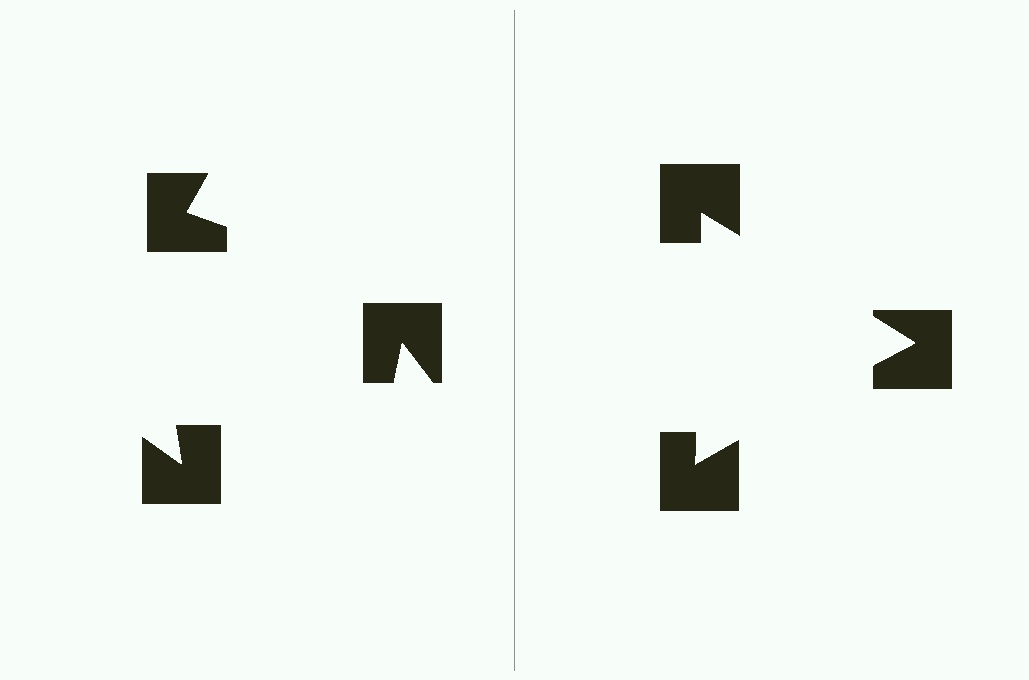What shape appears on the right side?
An illusory triangle.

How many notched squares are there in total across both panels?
6 — 3 on each side.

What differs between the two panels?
The notched squares are positioned identically on both sides; only the wedge orientations differ. On the right they align to a triangle; on the left they are misaligned.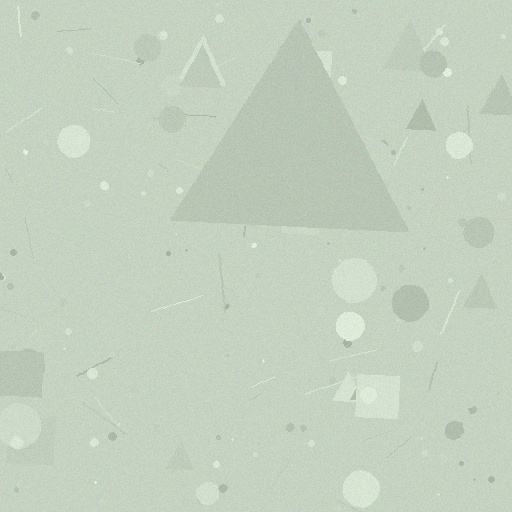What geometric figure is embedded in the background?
A triangle is embedded in the background.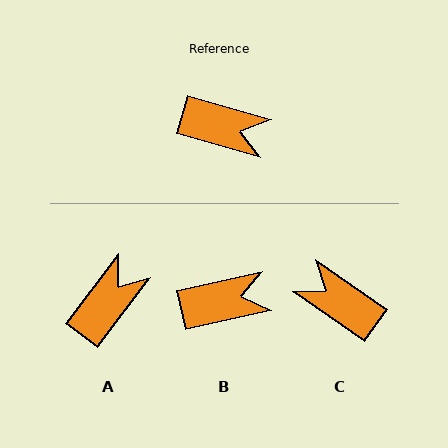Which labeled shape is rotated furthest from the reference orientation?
C, about 161 degrees away.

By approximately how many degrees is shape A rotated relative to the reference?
Approximately 68 degrees counter-clockwise.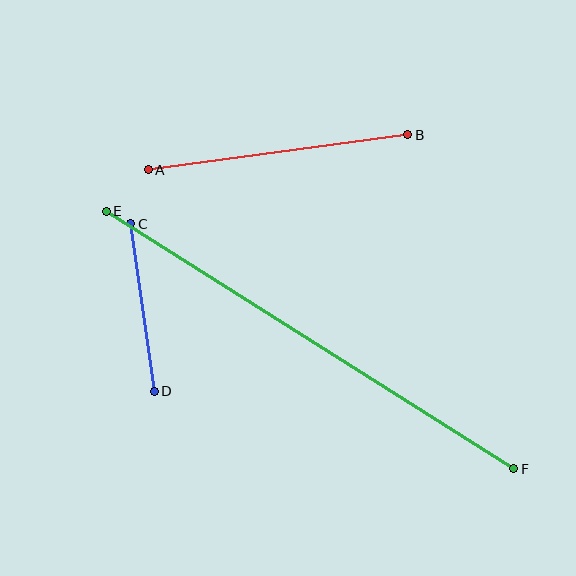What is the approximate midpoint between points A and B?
The midpoint is at approximately (278, 152) pixels.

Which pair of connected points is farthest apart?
Points E and F are farthest apart.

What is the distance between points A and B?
The distance is approximately 262 pixels.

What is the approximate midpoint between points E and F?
The midpoint is at approximately (310, 340) pixels.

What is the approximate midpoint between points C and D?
The midpoint is at approximately (142, 307) pixels.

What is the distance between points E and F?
The distance is approximately 482 pixels.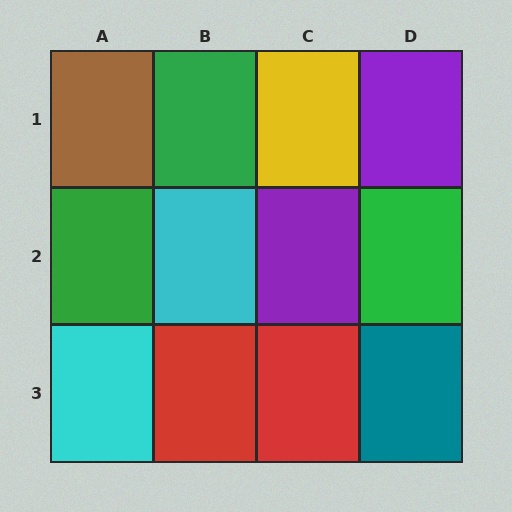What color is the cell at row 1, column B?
Green.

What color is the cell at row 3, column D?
Teal.